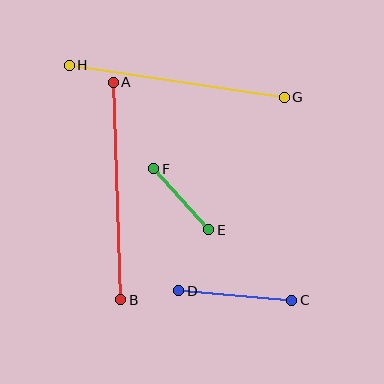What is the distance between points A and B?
The distance is approximately 218 pixels.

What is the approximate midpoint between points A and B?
The midpoint is at approximately (117, 191) pixels.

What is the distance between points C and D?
The distance is approximately 113 pixels.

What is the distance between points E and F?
The distance is approximately 82 pixels.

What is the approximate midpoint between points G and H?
The midpoint is at approximately (177, 81) pixels.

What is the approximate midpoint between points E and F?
The midpoint is at approximately (181, 199) pixels.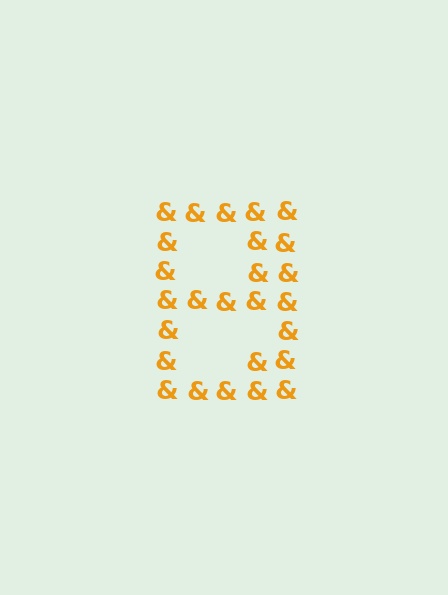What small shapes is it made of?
It is made of small ampersands.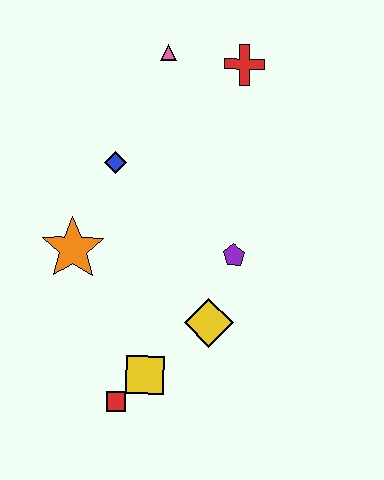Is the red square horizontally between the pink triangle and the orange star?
Yes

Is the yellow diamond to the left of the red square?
No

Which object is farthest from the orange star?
The red cross is farthest from the orange star.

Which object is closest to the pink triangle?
The red cross is closest to the pink triangle.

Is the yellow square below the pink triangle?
Yes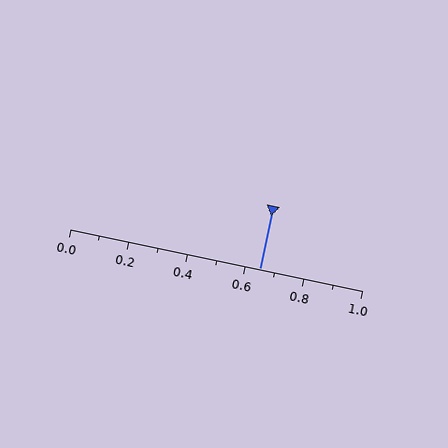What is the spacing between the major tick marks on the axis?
The major ticks are spaced 0.2 apart.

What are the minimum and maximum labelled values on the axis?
The axis runs from 0.0 to 1.0.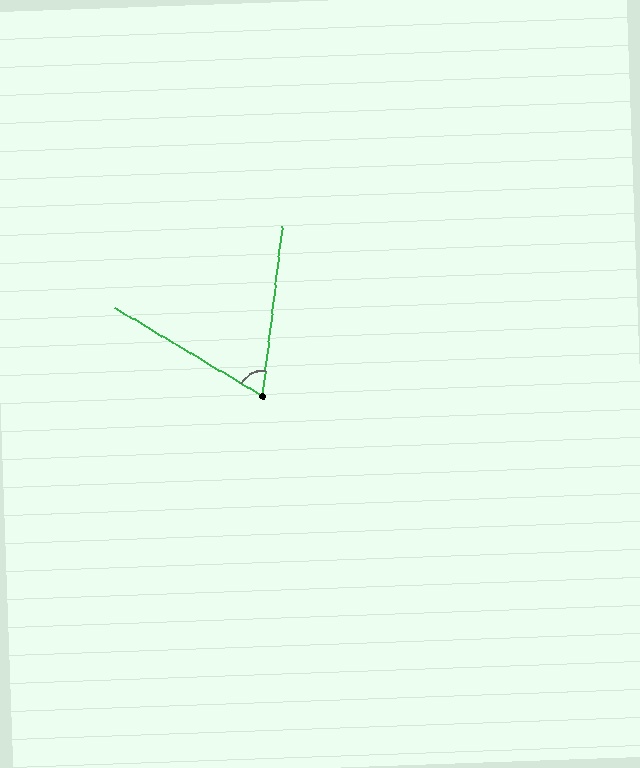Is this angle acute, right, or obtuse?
It is acute.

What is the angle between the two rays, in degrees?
Approximately 66 degrees.